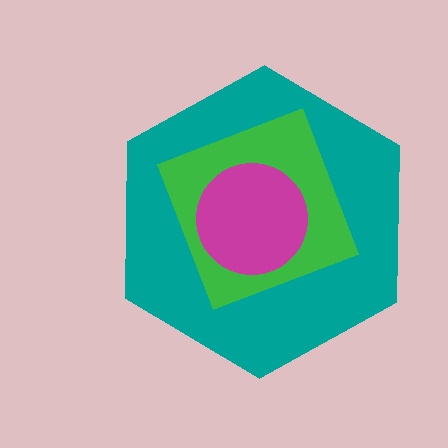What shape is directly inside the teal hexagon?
The green diamond.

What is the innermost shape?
The magenta circle.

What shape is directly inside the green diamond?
The magenta circle.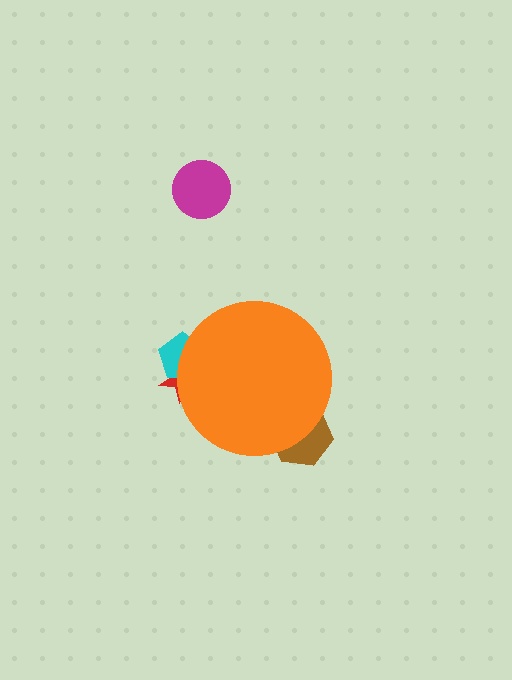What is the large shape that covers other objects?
An orange circle.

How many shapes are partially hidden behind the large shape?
3 shapes are partially hidden.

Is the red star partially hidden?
Yes, the red star is partially hidden behind the orange circle.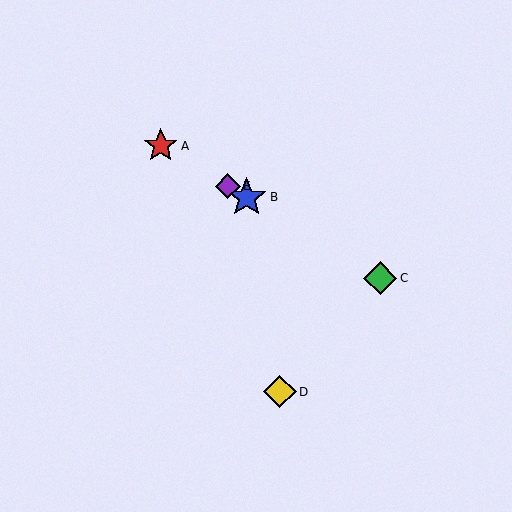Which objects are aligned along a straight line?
Objects A, B, C, E are aligned along a straight line.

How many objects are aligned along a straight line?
4 objects (A, B, C, E) are aligned along a straight line.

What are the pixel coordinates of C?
Object C is at (380, 278).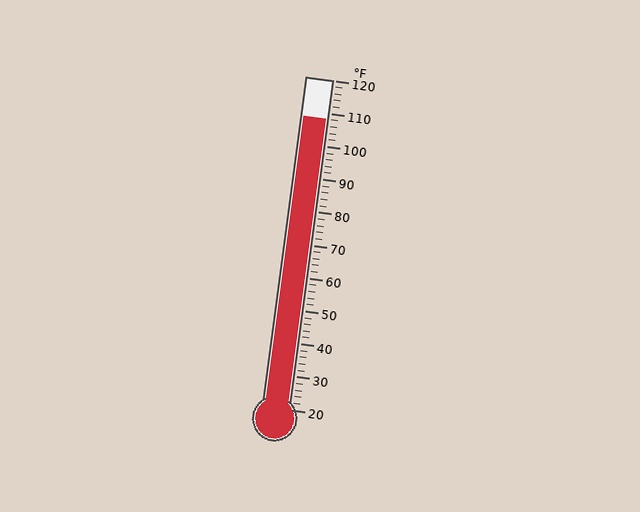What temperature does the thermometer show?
The thermometer shows approximately 108°F.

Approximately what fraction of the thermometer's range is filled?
The thermometer is filled to approximately 90% of its range.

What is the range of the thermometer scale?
The thermometer scale ranges from 20°F to 120°F.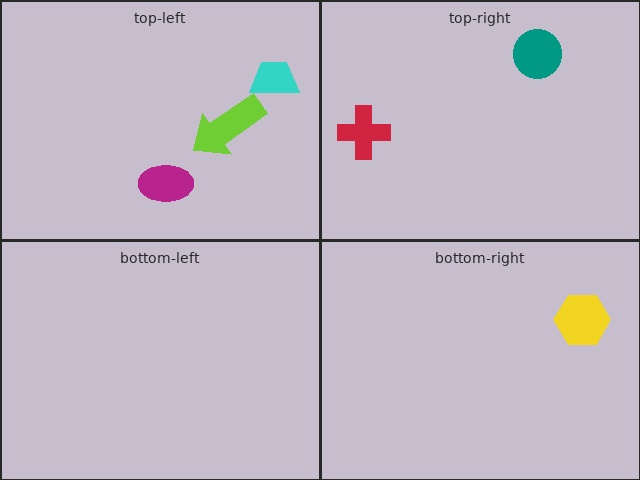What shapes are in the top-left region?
The lime arrow, the magenta ellipse, the cyan trapezoid.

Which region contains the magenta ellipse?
The top-left region.